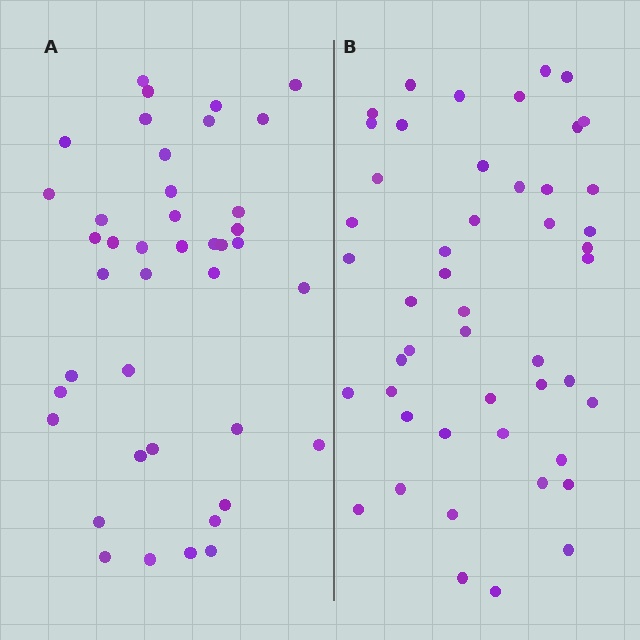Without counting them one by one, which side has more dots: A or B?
Region B (the right region) has more dots.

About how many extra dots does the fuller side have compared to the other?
Region B has roughly 8 or so more dots than region A.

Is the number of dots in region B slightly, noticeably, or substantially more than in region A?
Region B has only slightly more — the two regions are fairly close. The ratio is roughly 1.2 to 1.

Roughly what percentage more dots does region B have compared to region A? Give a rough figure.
About 15% more.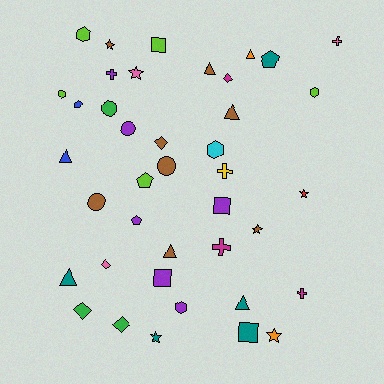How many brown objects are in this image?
There are 8 brown objects.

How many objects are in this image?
There are 40 objects.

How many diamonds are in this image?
There are 5 diamonds.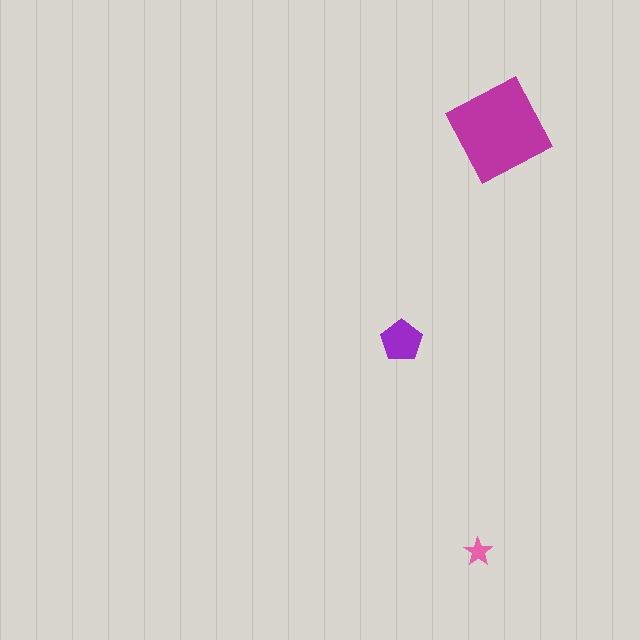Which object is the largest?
The magenta diamond.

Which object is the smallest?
The pink star.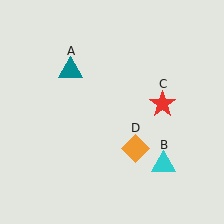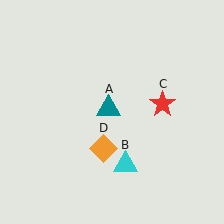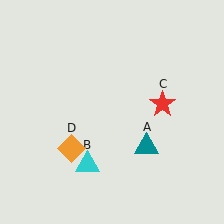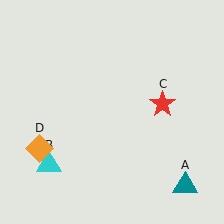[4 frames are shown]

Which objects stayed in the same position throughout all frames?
Red star (object C) remained stationary.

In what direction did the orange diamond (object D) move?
The orange diamond (object D) moved left.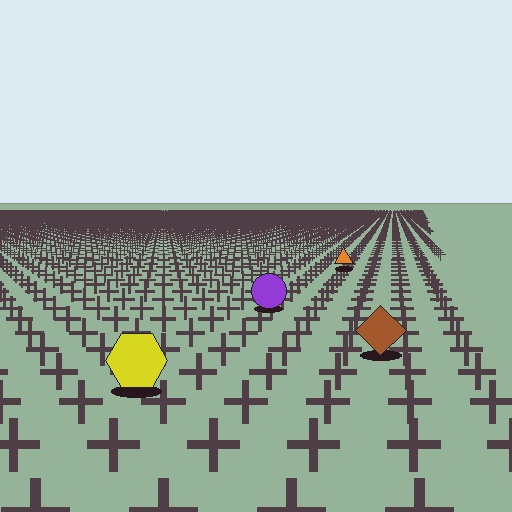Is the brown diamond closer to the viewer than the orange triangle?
Yes. The brown diamond is closer — you can tell from the texture gradient: the ground texture is coarser near it.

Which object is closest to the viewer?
The yellow hexagon is closest. The texture marks near it are larger and more spread out.